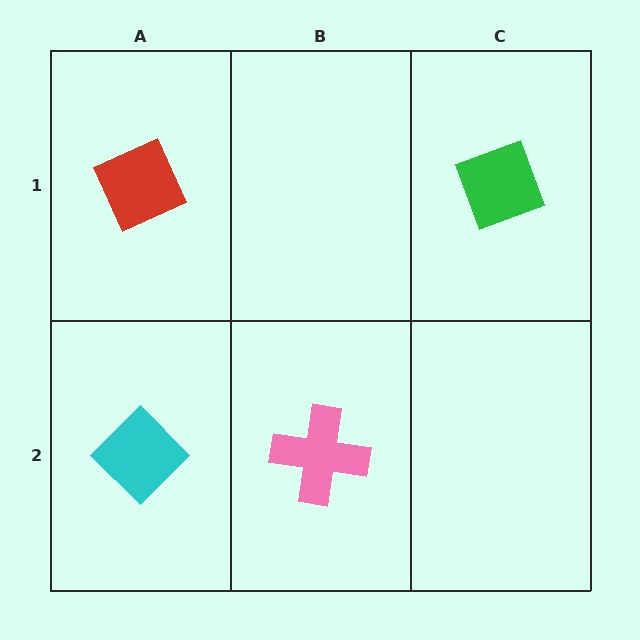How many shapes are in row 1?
2 shapes.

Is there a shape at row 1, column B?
No, that cell is empty.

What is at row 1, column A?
A red diamond.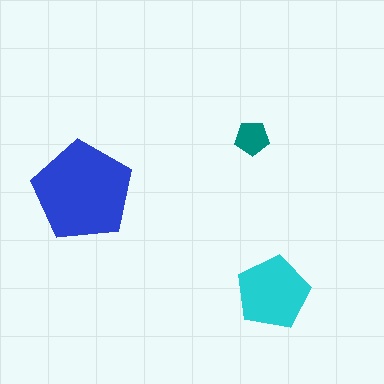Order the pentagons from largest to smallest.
the blue one, the cyan one, the teal one.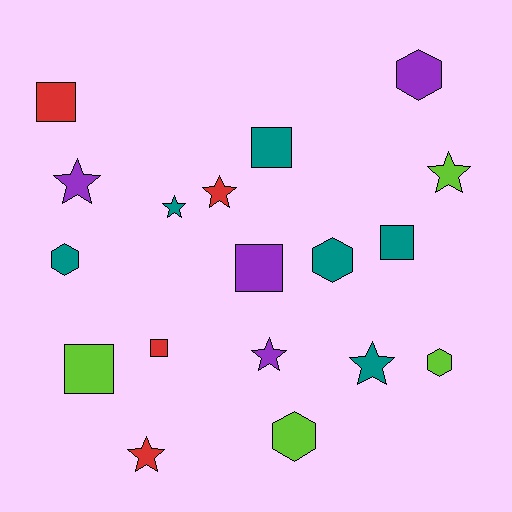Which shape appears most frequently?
Star, with 7 objects.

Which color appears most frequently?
Teal, with 6 objects.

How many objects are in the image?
There are 18 objects.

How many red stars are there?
There are 2 red stars.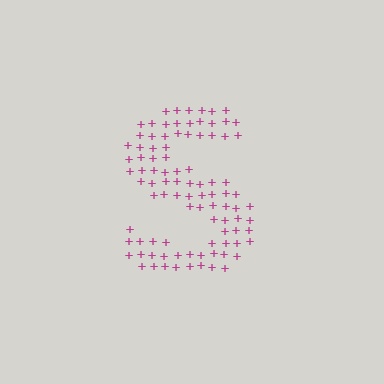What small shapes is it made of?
It is made of small plus signs.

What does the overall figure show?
The overall figure shows the letter S.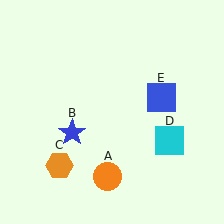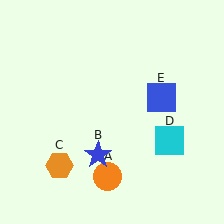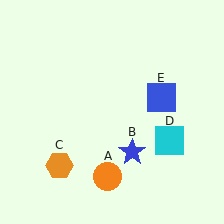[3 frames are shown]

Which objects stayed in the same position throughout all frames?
Orange circle (object A) and orange hexagon (object C) and cyan square (object D) and blue square (object E) remained stationary.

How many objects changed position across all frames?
1 object changed position: blue star (object B).